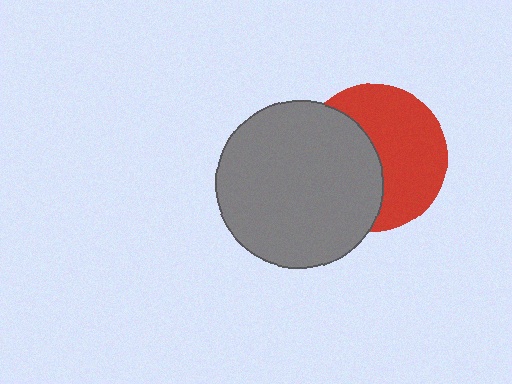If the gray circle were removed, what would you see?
You would see the complete red circle.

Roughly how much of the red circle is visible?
About half of it is visible (roughly 55%).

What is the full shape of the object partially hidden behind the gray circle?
The partially hidden object is a red circle.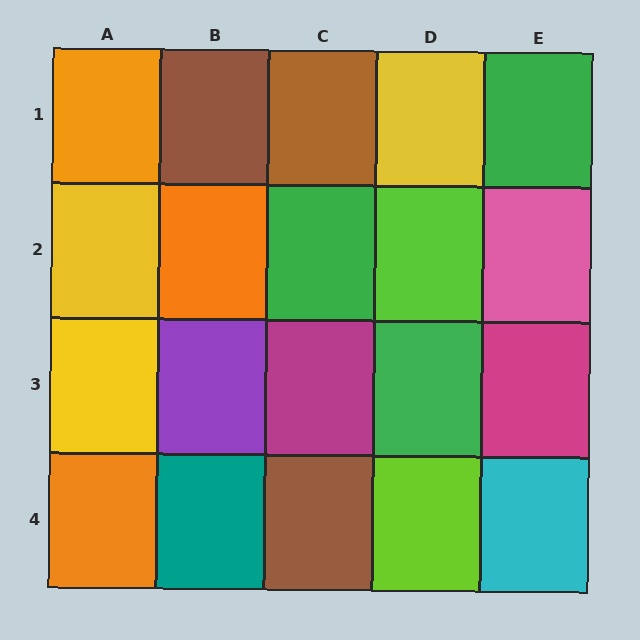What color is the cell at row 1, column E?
Green.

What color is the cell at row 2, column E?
Pink.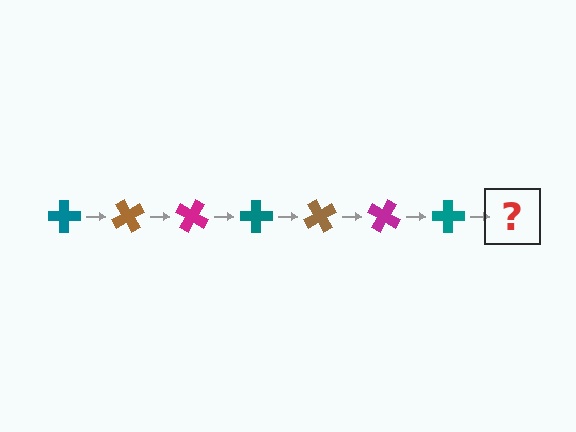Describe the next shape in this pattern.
It should be a brown cross, rotated 420 degrees from the start.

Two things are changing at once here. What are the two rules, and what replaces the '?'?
The two rules are that it rotates 60 degrees each step and the color cycles through teal, brown, and magenta. The '?' should be a brown cross, rotated 420 degrees from the start.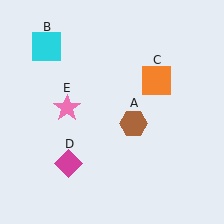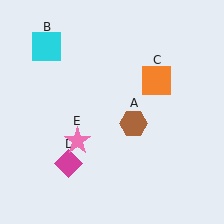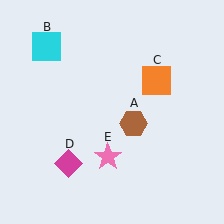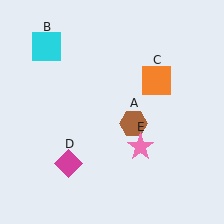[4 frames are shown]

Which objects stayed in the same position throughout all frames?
Brown hexagon (object A) and cyan square (object B) and orange square (object C) and magenta diamond (object D) remained stationary.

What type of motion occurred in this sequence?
The pink star (object E) rotated counterclockwise around the center of the scene.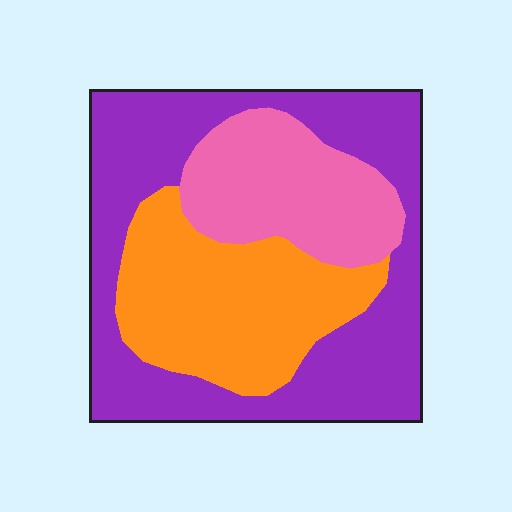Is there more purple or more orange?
Purple.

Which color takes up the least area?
Pink, at roughly 20%.